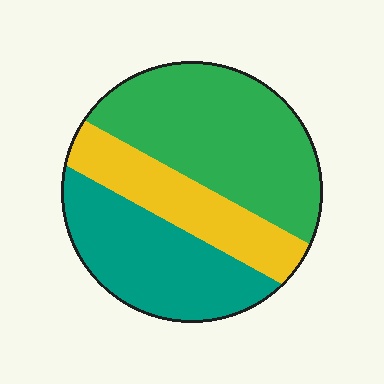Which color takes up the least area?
Yellow, at roughly 25%.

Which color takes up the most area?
Green, at roughly 45%.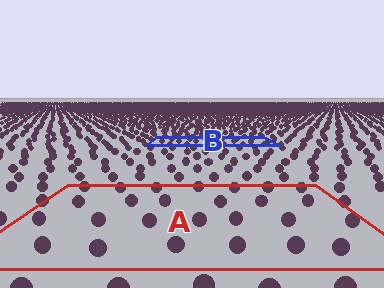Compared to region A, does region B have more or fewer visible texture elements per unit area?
Region B has more texture elements per unit area — they are packed more densely because it is farther away.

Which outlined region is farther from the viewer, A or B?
Region B is farther from the viewer — the texture elements inside it appear smaller and more densely packed.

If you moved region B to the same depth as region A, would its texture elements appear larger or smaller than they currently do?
They would appear larger. At a closer depth, the same texture elements are projected at a bigger on-screen size.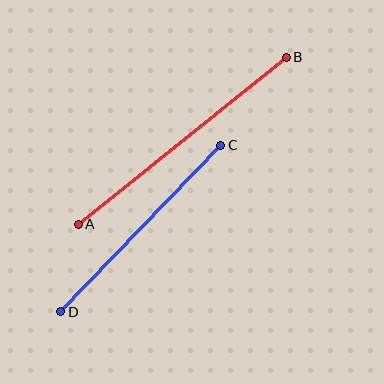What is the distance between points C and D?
The distance is approximately 231 pixels.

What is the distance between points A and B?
The distance is approximately 267 pixels.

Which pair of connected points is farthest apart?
Points A and B are farthest apart.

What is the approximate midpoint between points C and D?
The midpoint is at approximately (141, 229) pixels.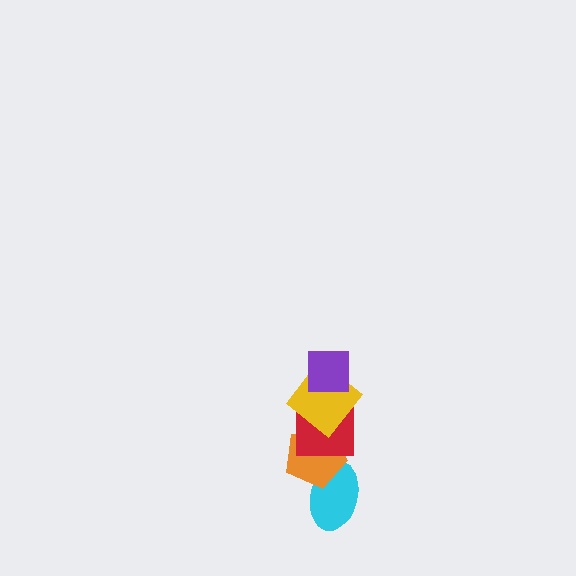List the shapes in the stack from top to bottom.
From top to bottom: the purple square, the yellow diamond, the red square, the orange pentagon, the cyan ellipse.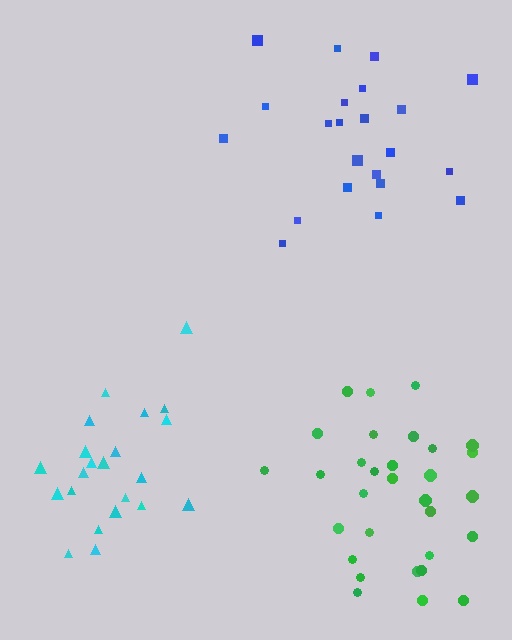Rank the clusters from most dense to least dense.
cyan, green, blue.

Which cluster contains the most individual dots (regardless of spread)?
Green (31).